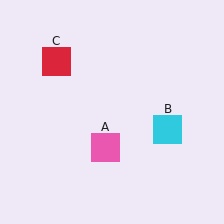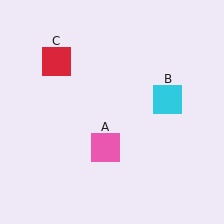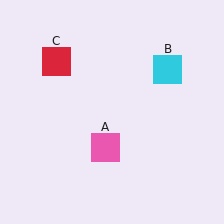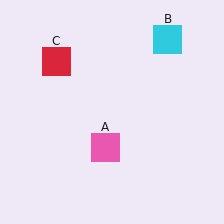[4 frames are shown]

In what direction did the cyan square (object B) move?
The cyan square (object B) moved up.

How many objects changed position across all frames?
1 object changed position: cyan square (object B).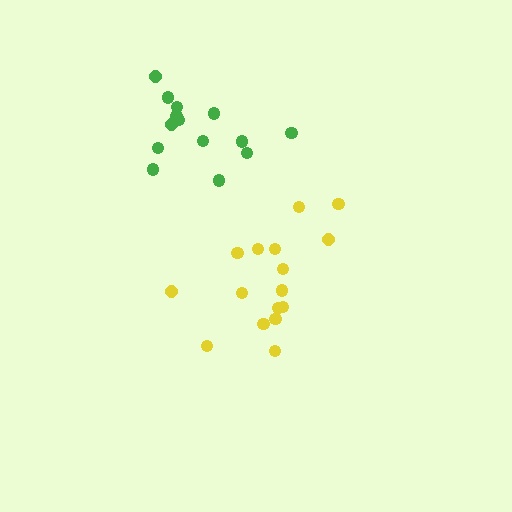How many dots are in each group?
Group 1: 14 dots, Group 2: 16 dots (30 total).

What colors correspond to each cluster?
The clusters are colored: green, yellow.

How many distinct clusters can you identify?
There are 2 distinct clusters.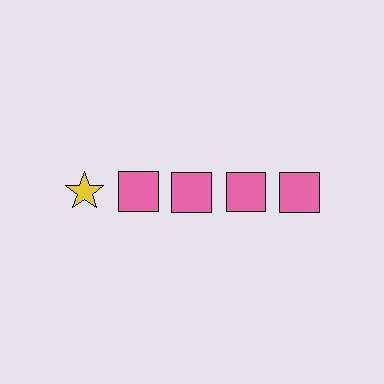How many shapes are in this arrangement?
There are 5 shapes arranged in a grid pattern.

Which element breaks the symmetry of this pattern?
The yellow star in the top row, leftmost column breaks the symmetry. All other shapes are pink squares.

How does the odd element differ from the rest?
It differs in both color (yellow instead of pink) and shape (star instead of square).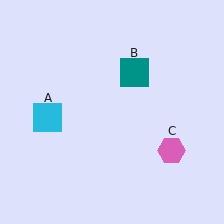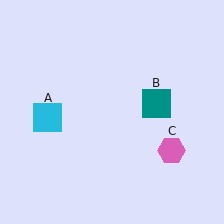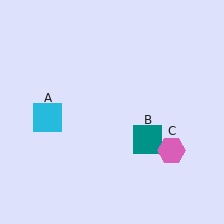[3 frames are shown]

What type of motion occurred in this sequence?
The teal square (object B) rotated clockwise around the center of the scene.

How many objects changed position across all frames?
1 object changed position: teal square (object B).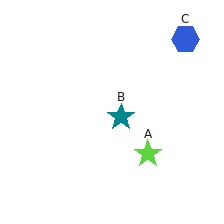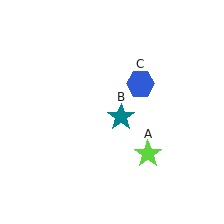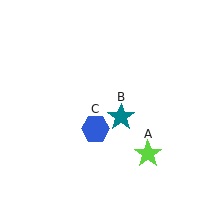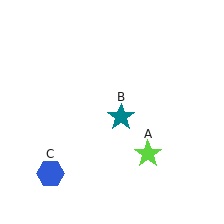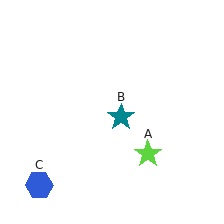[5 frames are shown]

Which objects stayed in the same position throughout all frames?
Lime star (object A) and teal star (object B) remained stationary.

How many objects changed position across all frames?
1 object changed position: blue hexagon (object C).